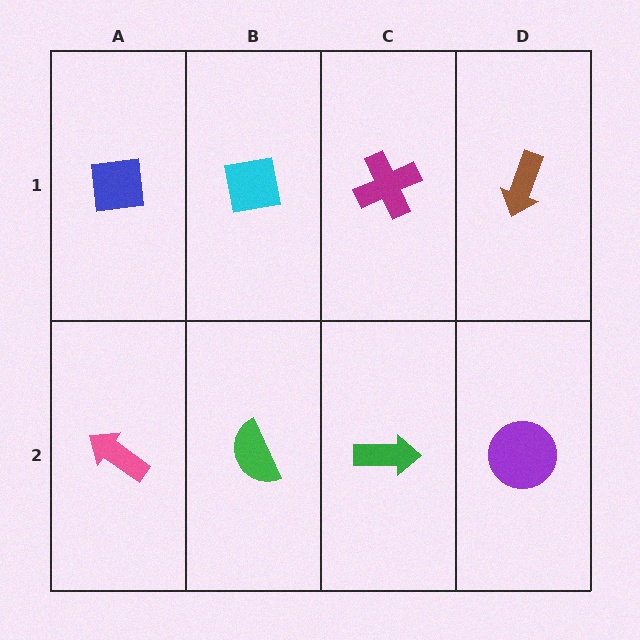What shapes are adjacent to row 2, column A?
A blue square (row 1, column A), a green semicircle (row 2, column B).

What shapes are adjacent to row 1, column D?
A purple circle (row 2, column D), a magenta cross (row 1, column C).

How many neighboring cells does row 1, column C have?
3.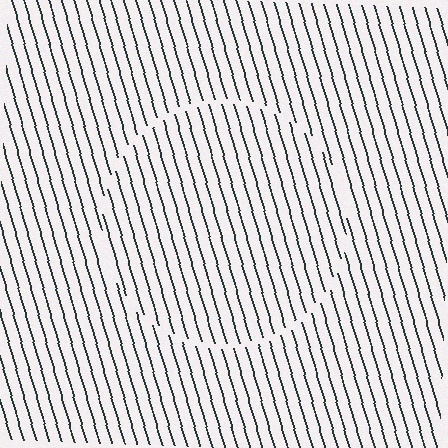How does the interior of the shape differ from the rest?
The interior of the shape contains the same grating, shifted by half a period — the contour is defined by the phase discontinuity where line-ends from the inner and outer gratings abut.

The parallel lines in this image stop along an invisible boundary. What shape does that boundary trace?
An illusory circle. The interior of the shape contains the same grating, shifted by half a period — the contour is defined by the phase discontinuity where line-ends from the inner and outer gratings abut.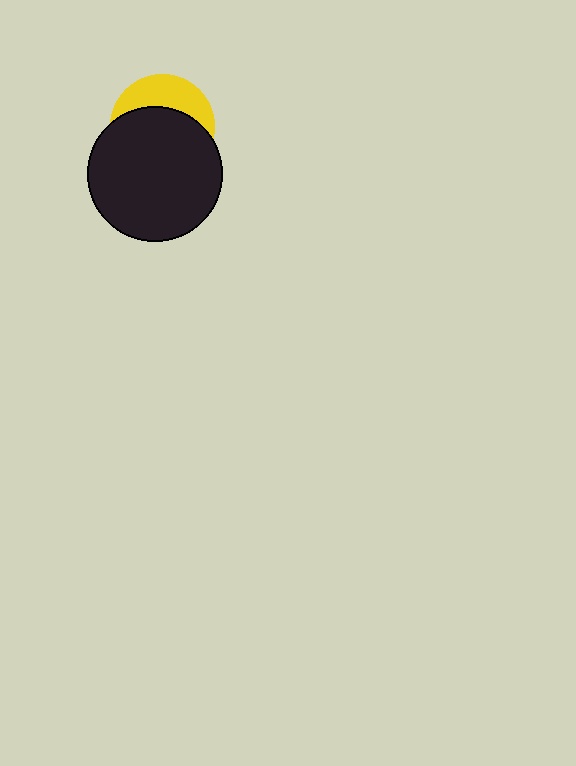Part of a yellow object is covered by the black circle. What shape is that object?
It is a circle.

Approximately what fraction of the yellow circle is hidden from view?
Roughly 65% of the yellow circle is hidden behind the black circle.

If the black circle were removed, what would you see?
You would see the complete yellow circle.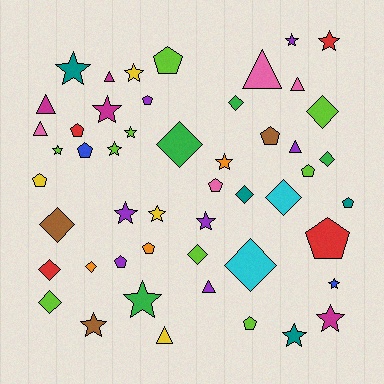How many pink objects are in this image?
There are 4 pink objects.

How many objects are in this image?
There are 50 objects.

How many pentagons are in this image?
There are 13 pentagons.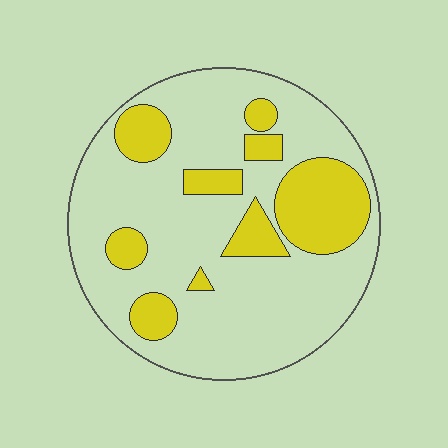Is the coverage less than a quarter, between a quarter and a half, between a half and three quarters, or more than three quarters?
Between a quarter and a half.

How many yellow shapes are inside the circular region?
9.